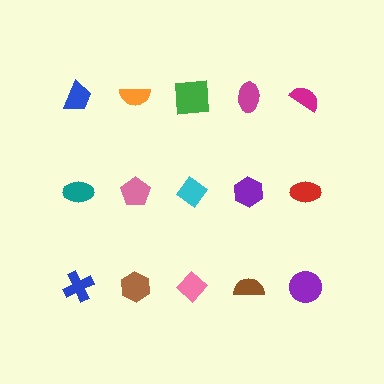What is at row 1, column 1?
A blue trapezoid.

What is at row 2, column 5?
A red ellipse.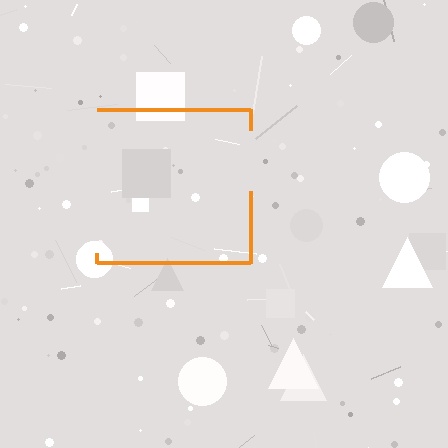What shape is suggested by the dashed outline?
The dashed outline suggests a square.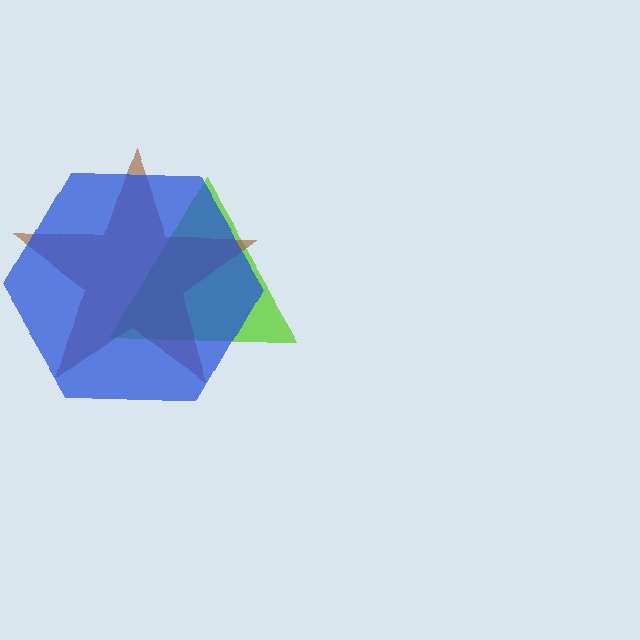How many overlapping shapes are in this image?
There are 3 overlapping shapes in the image.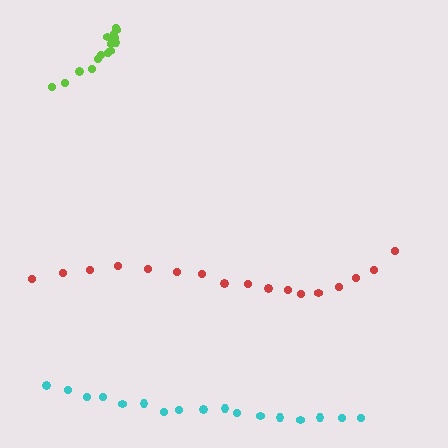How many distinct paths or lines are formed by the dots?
There are 3 distinct paths.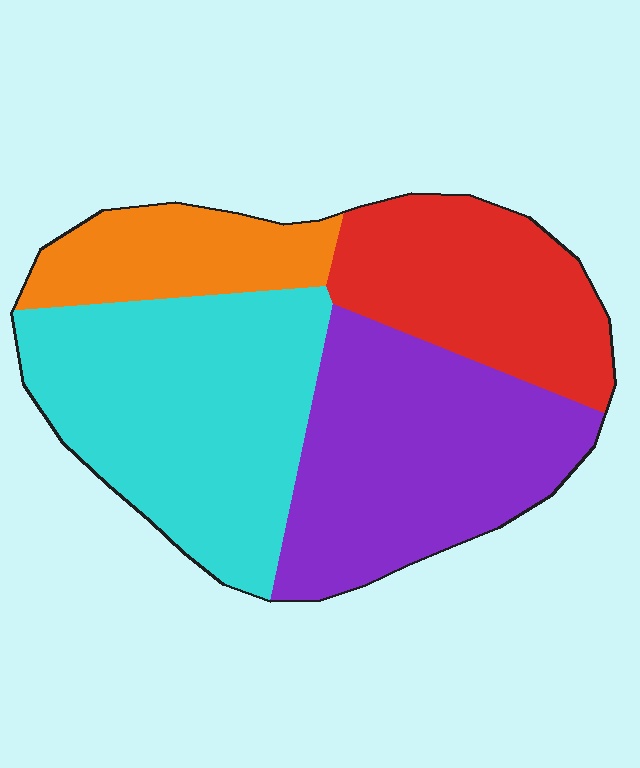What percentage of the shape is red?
Red takes up about one fifth (1/5) of the shape.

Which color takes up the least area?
Orange, at roughly 15%.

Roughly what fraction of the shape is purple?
Purple takes up about one third (1/3) of the shape.